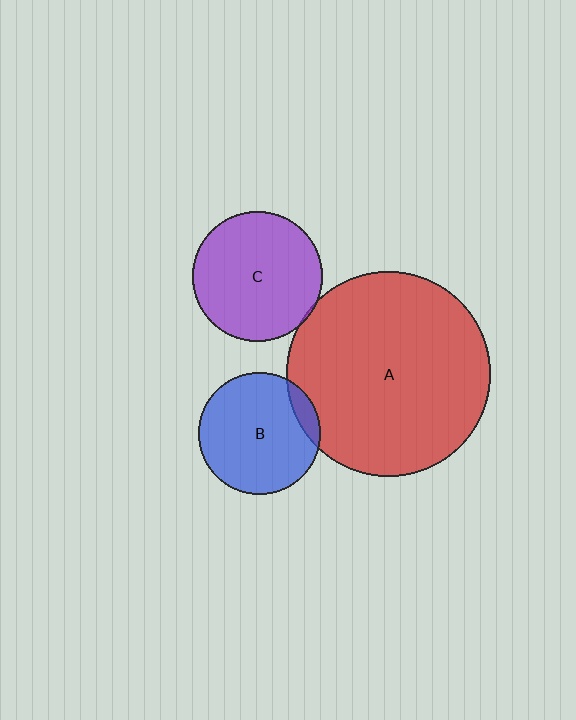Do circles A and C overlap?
Yes.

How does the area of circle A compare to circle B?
Approximately 2.8 times.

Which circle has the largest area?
Circle A (red).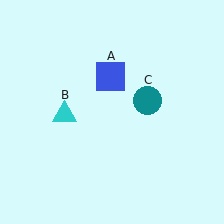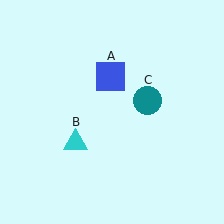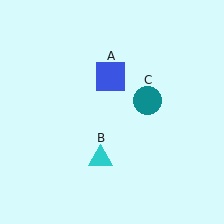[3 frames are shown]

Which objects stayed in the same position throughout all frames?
Blue square (object A) and teal circle (object C) remained stationary.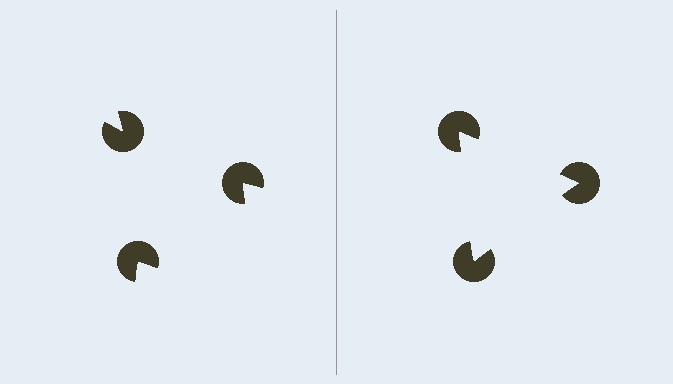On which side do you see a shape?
An illusory triangle appears on the right side. On the left side the wedge cuts are rotated, so no coherent shape forms.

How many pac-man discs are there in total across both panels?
6 — 3 on each side.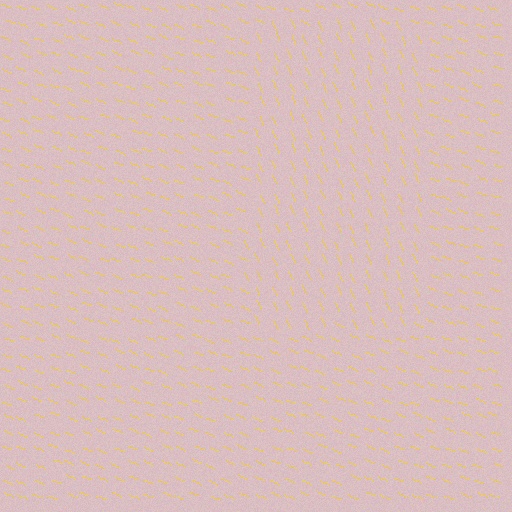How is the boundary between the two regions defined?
The boundary is defined purely by a change in line orientation (approximately 45 degrees difference). All lines are the same color and thickness.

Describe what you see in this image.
The image is filled with small yellow line segments. A rectangle region in the image has lines oriented differently from the surrounding lines, creating a visible texture boundary.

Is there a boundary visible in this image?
Yes, there is a texture boundary formed by a change in line orientation.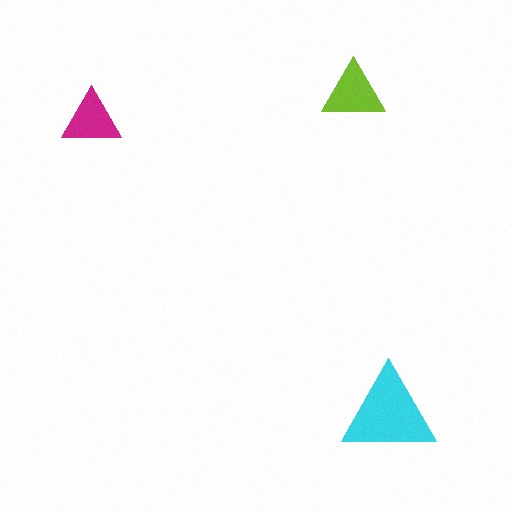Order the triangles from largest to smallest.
the cyan one, the lime one, the magenta one.